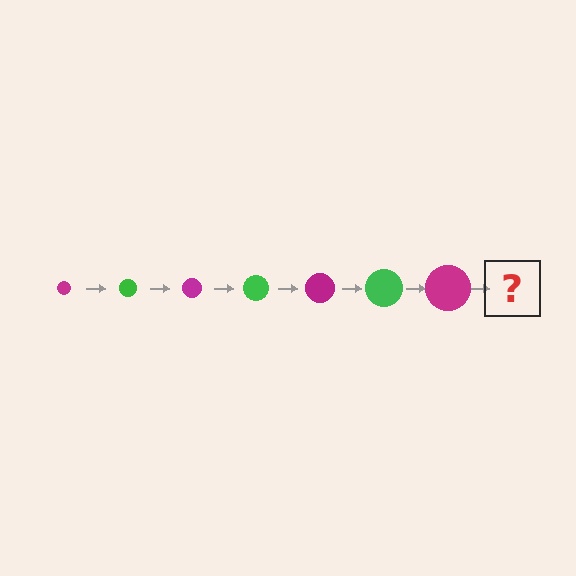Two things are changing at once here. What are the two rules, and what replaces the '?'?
The two rules are that the circle grows larger each step and the color cycles through magenta and green. The '?' should be a green circle, larger than the previous one.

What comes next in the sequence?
The next element should be a green circle, larger than the previous one.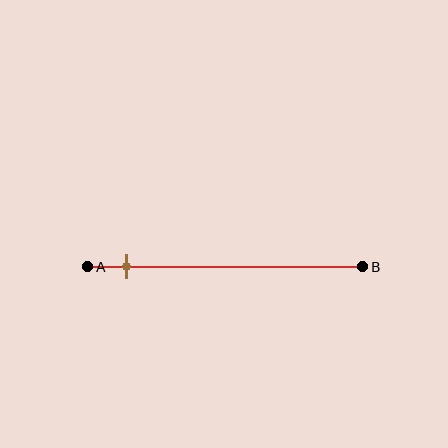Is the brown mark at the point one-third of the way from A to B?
No, the mark is at about 15% from A, not at the 33% one-third point.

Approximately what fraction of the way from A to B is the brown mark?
The brown mark is approximately 15% of the way from A to B.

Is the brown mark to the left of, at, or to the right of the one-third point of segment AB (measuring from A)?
The brown mark is to the left of the one-third point of segment AB.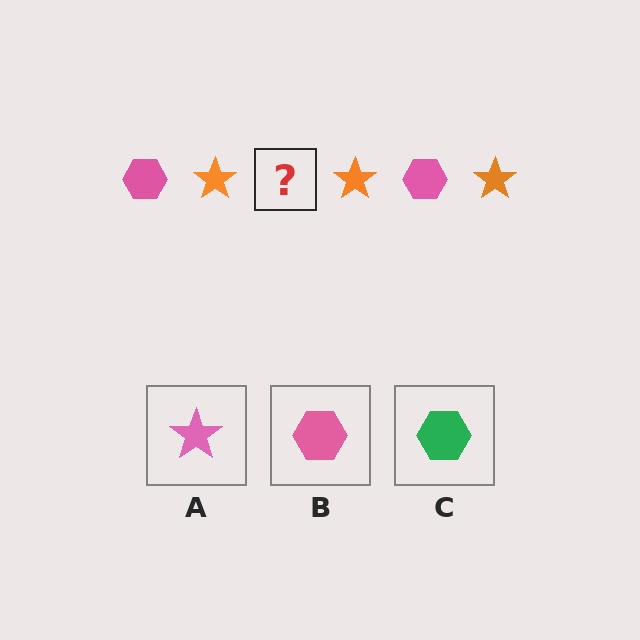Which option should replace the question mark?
Option B.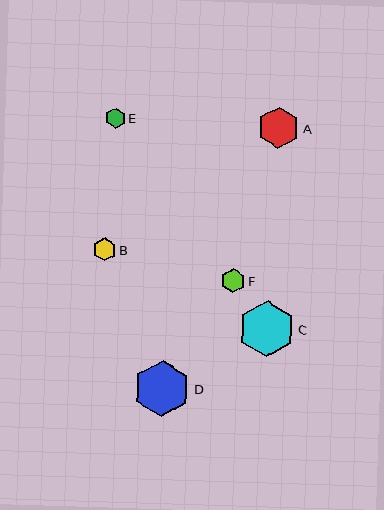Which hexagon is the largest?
Hexagon D is the largest with a size of approximately 57 pixels.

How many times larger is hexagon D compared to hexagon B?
Hexagon D is approximately 2.4 times the size of hexagon B.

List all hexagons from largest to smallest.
From largest to smallest: D, C, A, F, B, E.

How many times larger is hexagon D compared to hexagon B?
Hexagon D is approximately 2.4 times the size of hexagon B.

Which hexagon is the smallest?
Hexagon E is the smallest with a size of approximately 20 pixels.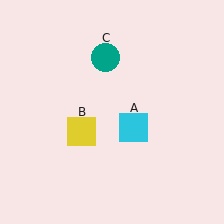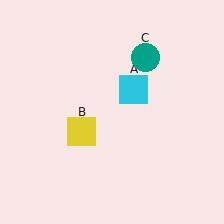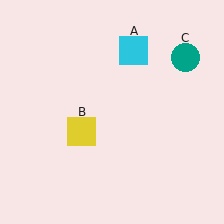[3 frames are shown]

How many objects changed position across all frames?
2 objects changed position: cyan square (object A), teal circle (object C).